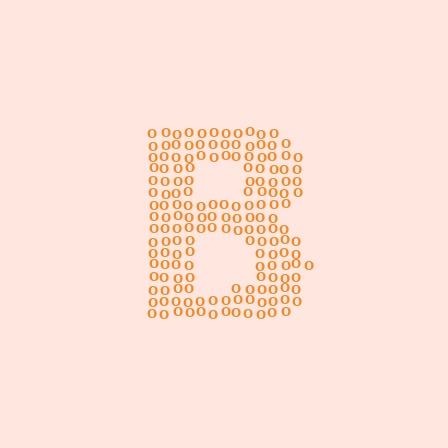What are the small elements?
The small elements are letter O's.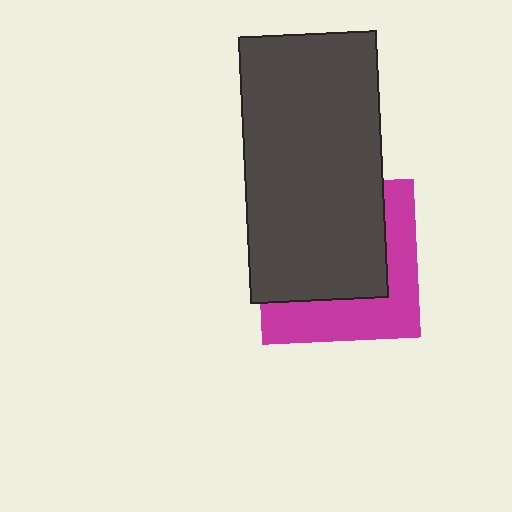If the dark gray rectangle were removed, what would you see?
You would see the complete magenta square.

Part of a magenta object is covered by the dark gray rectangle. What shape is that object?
It is a square.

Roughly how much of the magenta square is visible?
A small part of it is visible (roughly 40%).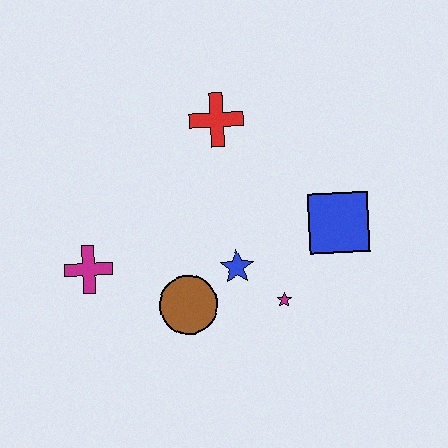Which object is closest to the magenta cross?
The brown circle is closest to the magenta cross.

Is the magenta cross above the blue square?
No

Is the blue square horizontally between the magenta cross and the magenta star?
No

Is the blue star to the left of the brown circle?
No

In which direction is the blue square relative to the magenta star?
The blue square is above the magenta star.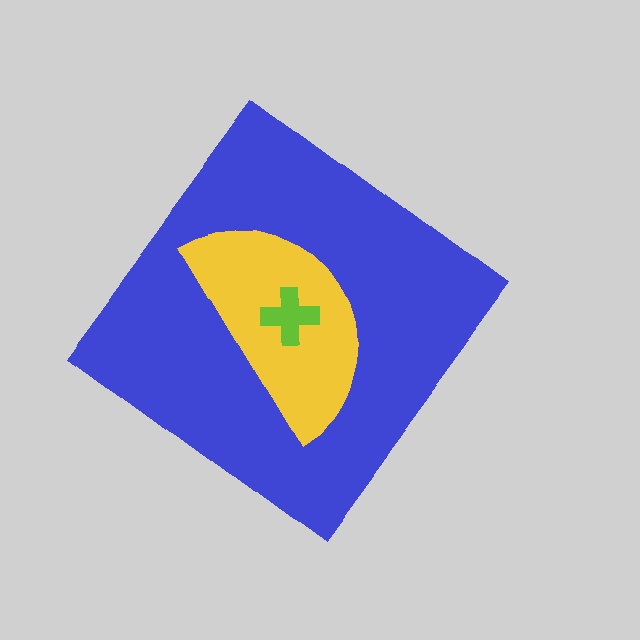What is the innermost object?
The lime cross.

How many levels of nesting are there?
3.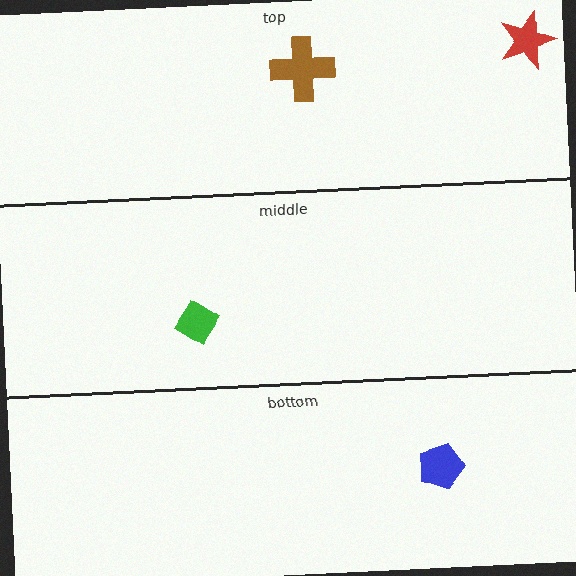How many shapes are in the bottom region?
1.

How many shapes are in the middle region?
1.